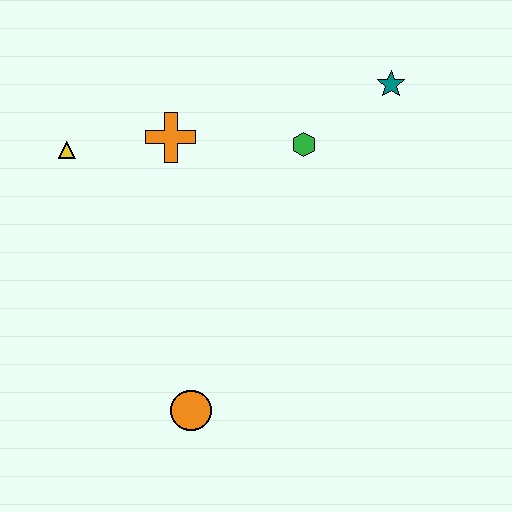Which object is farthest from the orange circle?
The teal star is farthest from the orange circle.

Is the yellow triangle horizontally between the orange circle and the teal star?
No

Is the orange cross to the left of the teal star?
Yes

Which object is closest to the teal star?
The green hexagon is closest to the teal star.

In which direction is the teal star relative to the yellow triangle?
The teal star is to the right of the yellow triangle.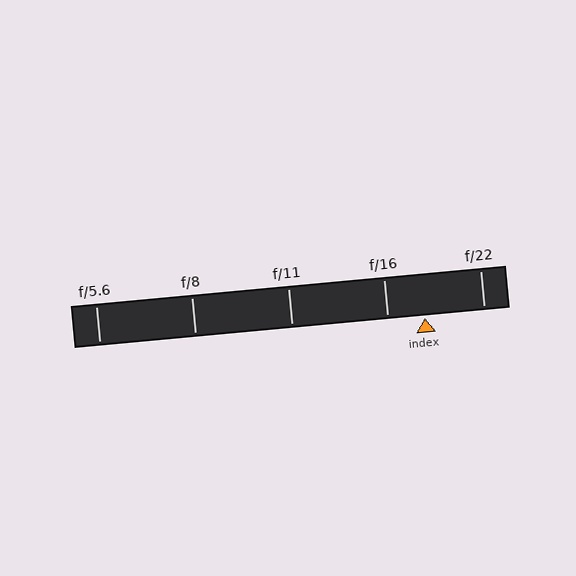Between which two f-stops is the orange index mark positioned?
The index mark is between f/16 and f/22.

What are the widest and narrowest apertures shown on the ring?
The widest aperture shown is f/5.6 and the narrowest is f/22.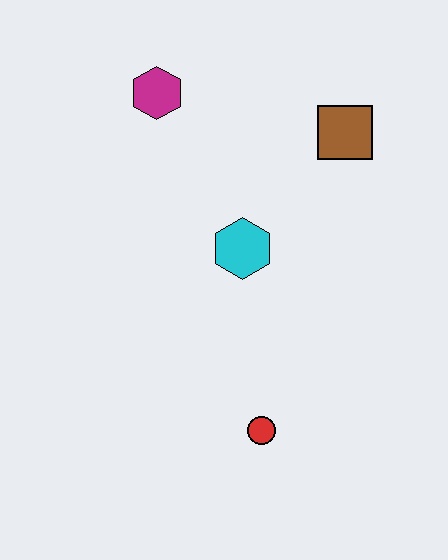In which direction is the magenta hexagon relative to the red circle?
The magenta hexagon is above the red circle.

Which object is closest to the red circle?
The cyan hexagon is closest to the red circle.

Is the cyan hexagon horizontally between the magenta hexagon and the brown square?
Yes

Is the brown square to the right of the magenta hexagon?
Yes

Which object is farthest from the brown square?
The red circle is farthest from the brown square.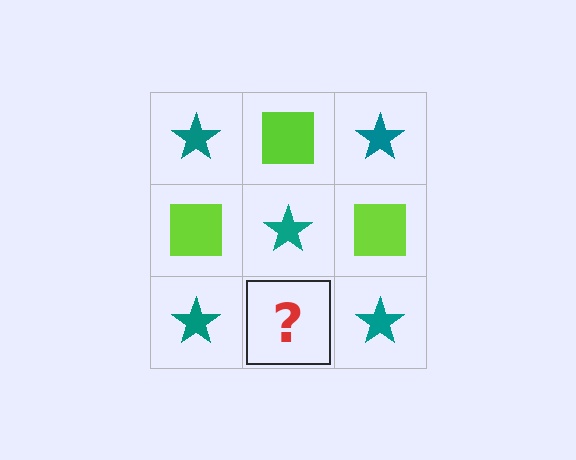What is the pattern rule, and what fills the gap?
The rule is that it alternates teal star and lime square in a checkerboard pattern. The gap should be filled with a lime square.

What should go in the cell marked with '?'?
The missing cell should contain a lime square.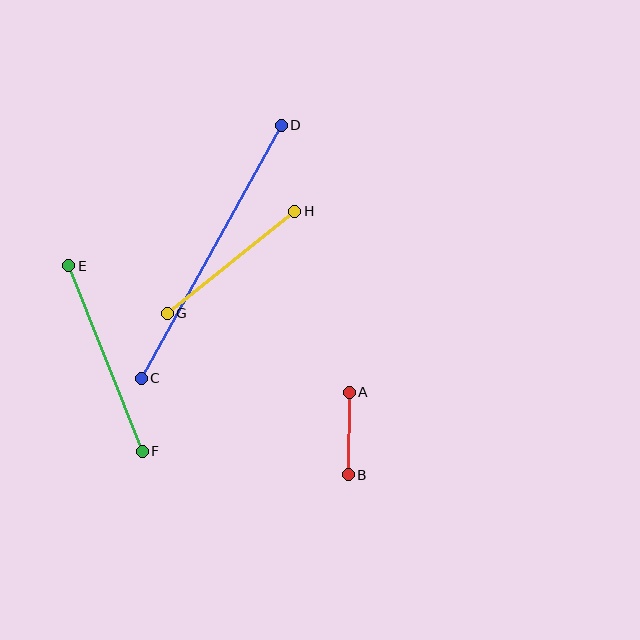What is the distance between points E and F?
The distance is approximately 199 pixels.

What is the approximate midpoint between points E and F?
The midpoint is at approximately (105, 359) pixels.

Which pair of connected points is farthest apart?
Points C and D are farthest apart.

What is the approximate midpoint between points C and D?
The midpoint is at approximately (211, 252) pixels.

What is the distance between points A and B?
The distance is approximately 83 pixels.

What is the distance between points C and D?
The distance is approximately 289 pixels.